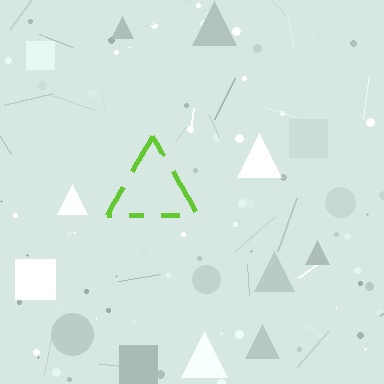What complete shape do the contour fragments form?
The contour fragments form a triangle.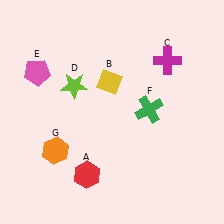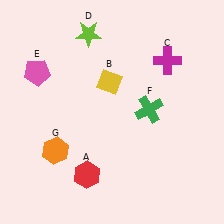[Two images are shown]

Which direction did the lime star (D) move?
The lime star (D) moved up.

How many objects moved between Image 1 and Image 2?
1 object moved between the two images.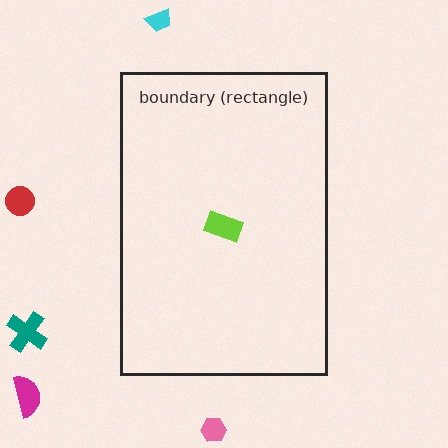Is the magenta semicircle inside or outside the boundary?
Outside.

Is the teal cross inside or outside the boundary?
Outside.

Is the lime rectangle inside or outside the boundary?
Inside.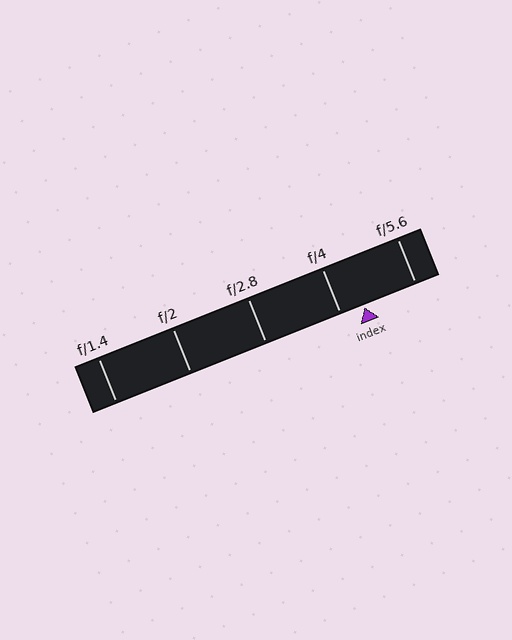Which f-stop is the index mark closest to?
The index mark is closest to f/4.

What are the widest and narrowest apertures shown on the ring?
The widest aperture shown is f/1.4 and the narrowest is f/5.6.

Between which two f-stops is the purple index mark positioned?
The index mark is between f/4 and f/5.6.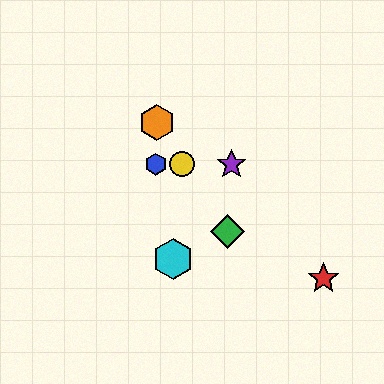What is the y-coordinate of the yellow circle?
The yellow circle is at y≈164.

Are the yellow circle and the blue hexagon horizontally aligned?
Yes, both are at y≈164.